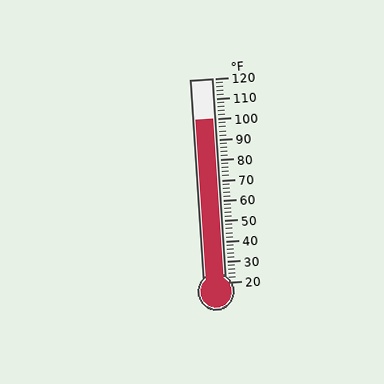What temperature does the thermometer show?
The thermometer shows approximately 100°F.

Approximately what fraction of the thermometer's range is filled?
The thermometer is filled to approximately 80% of its range.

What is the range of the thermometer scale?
The thermometer scale ranges from 20°F to 120°F.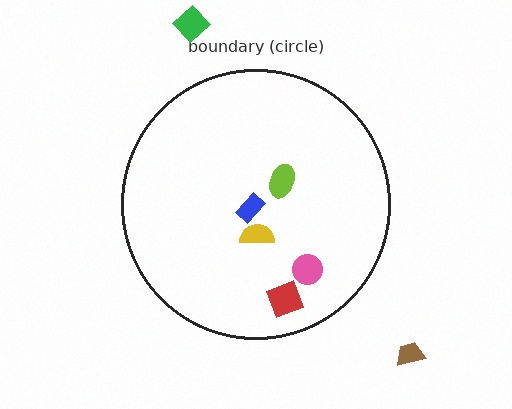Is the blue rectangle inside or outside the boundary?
Inside.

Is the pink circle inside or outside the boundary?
Inside.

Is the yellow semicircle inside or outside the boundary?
Inside.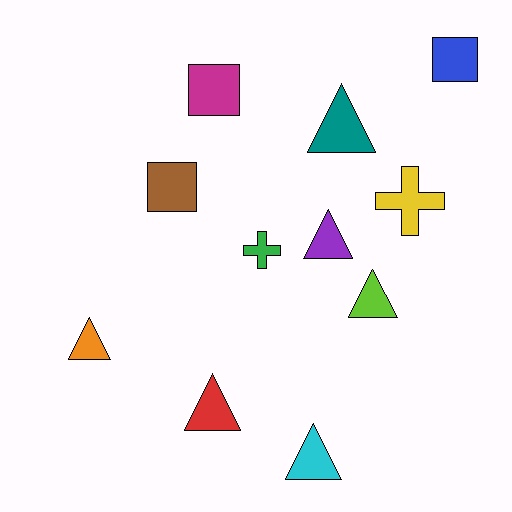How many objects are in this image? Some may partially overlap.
There are 11 objects.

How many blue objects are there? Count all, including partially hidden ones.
There is 1 blue object.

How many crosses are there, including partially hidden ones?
There are 2 crosses.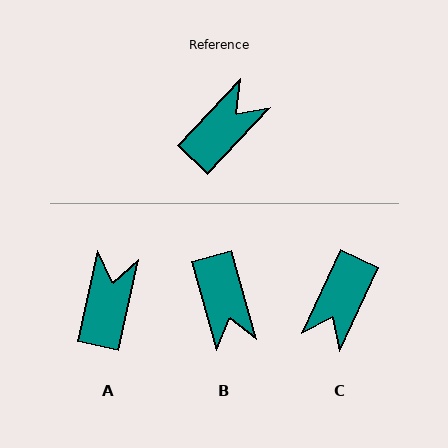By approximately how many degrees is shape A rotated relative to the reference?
Approximately 31 degrees counter-clockwise.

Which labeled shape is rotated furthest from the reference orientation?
C, about 161 degrees away.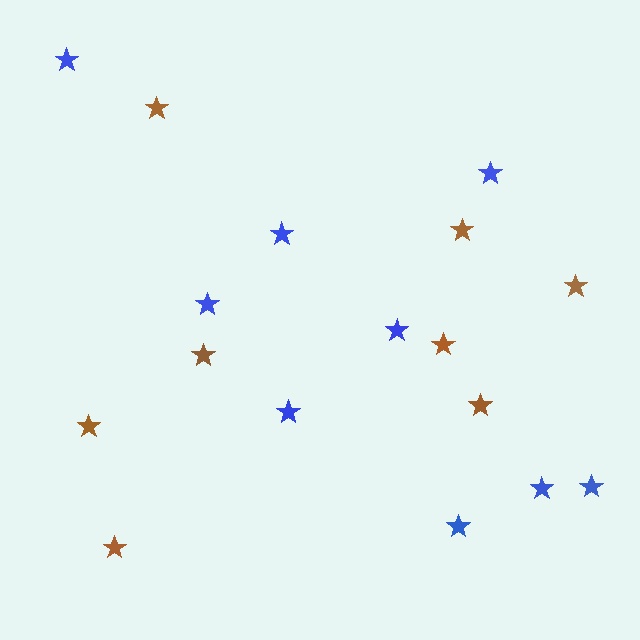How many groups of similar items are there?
There are 2 groups: one group of brown stars (8) and one group of blue stars (9).